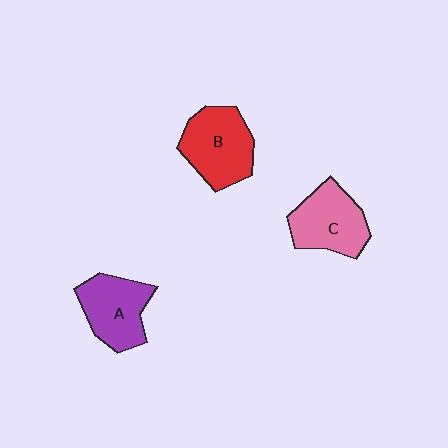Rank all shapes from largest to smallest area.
From largest to smallest: B (red), C (pink), A (purple).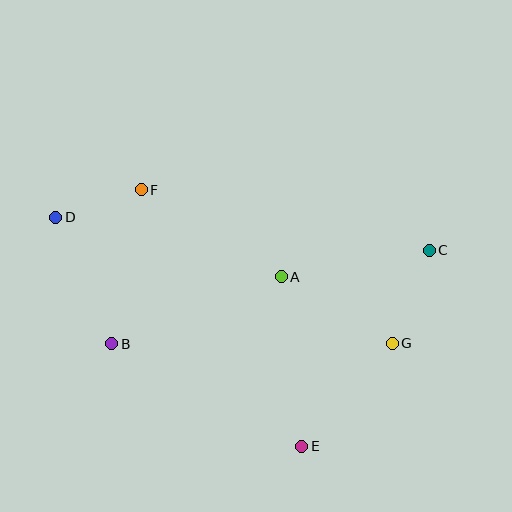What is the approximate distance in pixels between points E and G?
The distance between E and G is approximately 137 pixels.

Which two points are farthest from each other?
Points C and D are farthest from each other.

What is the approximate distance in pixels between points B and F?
The distance between B and F is approximately 157 pixels.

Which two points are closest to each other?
Points D and F are closest to each other.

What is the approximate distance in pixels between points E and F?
The distance between E and F is approximately 302 pixels.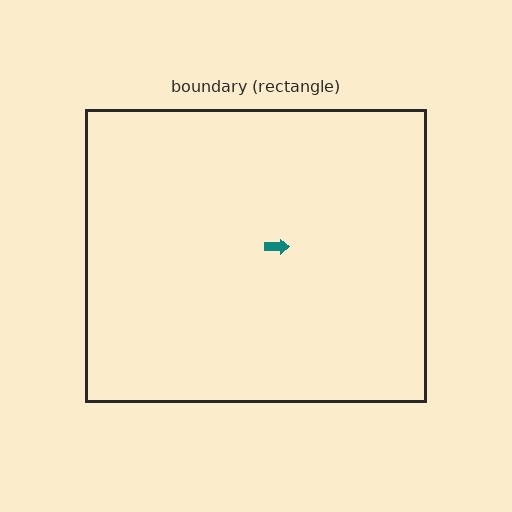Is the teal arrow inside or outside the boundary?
Inside.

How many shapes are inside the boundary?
1 inside, 0 outside.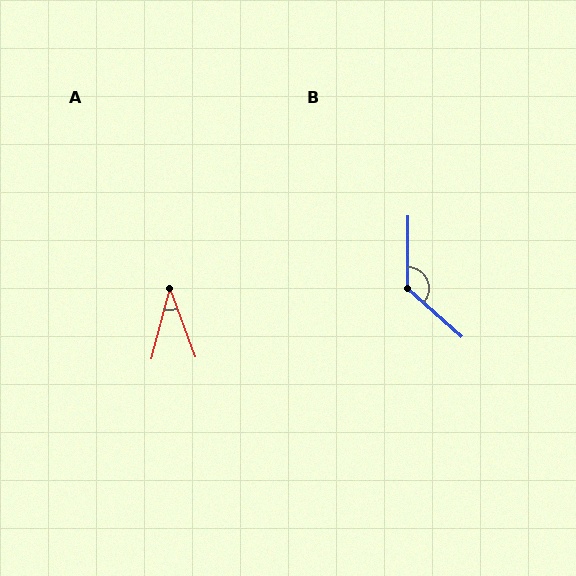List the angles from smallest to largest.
A (35°), B (131°).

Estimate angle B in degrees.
Approximately 131 degrees.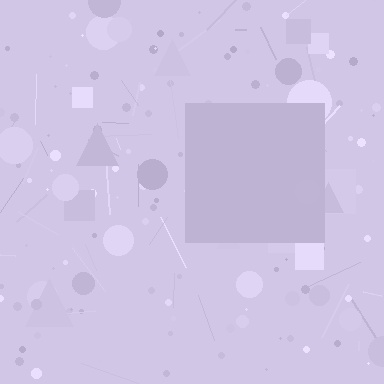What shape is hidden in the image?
A square is hidden in the image.